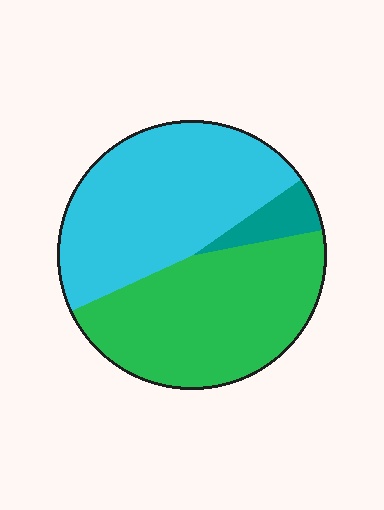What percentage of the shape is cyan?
Cyan covers 47% of the shape.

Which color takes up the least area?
Teal, at roughly 5%.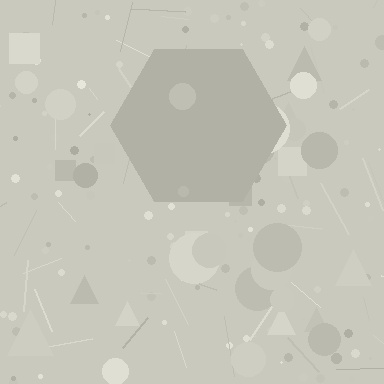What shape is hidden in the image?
A hexagon is hidden in the image.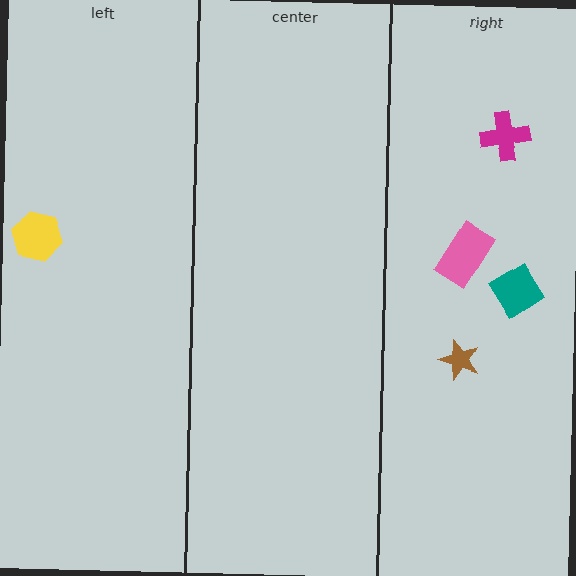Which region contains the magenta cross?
The right region.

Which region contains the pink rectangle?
The right region.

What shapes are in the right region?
The teal diamond, the magenta cross, the brown star, the pink rectangle.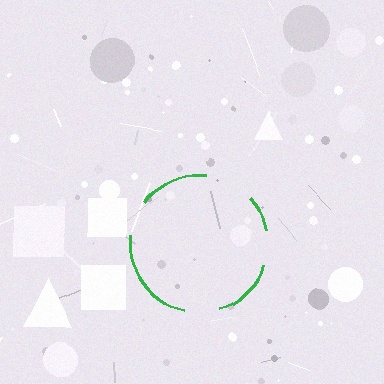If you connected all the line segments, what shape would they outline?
They would outline a circle.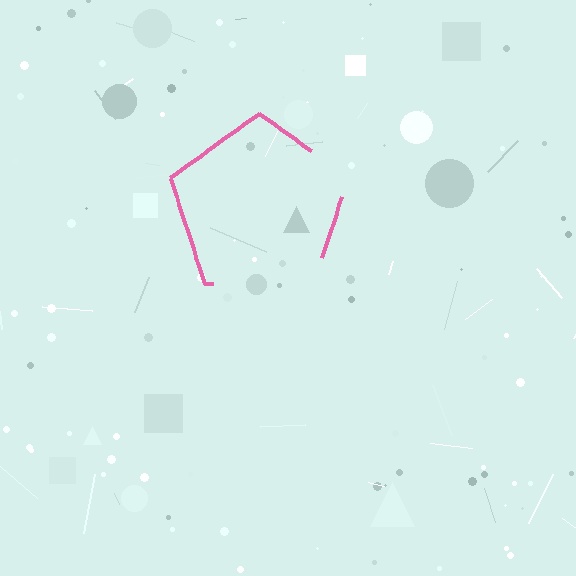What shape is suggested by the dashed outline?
The dashed outline suggests a pentagon.